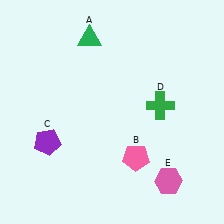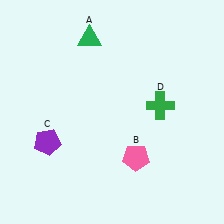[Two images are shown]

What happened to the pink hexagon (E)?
The pink hexagon (E) was removed in Image 2. It was in the bottom-right area of Image 1.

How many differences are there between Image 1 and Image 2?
There is 1 difference between the two images.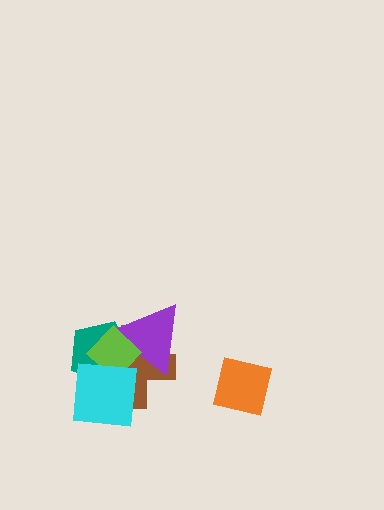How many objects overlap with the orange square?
0 objects overlap with the orange square.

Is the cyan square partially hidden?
No, no other shape covers it.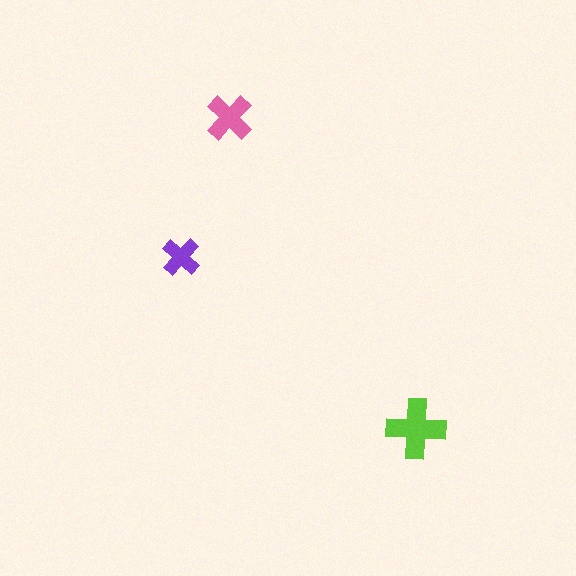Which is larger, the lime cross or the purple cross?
The lime one.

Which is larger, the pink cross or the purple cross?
The pink one.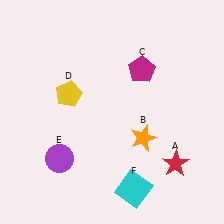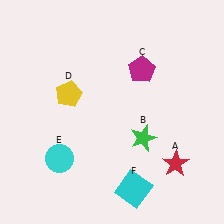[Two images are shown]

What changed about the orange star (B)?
In Image 1, B is orange. In Image 2, it changed to green.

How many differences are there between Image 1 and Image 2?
There are 2 differences between the two images.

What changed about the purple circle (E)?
In Image 1, E is purple. In Image 2, it changed to cyan.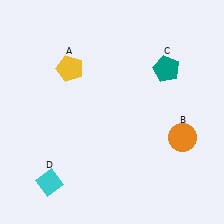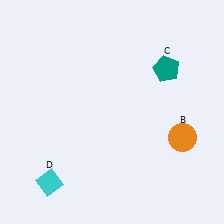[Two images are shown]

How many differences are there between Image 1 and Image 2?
There is 1 difference between the two images.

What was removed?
The yellow pentagon (A) was removed in Image 2.